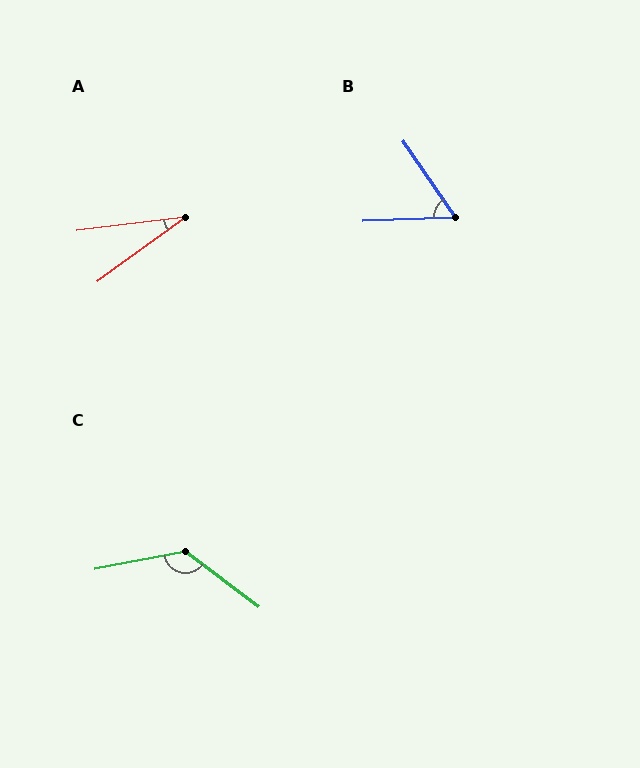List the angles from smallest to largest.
A (29°), B (58°), C (132°).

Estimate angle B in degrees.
Approximately 58 degrees.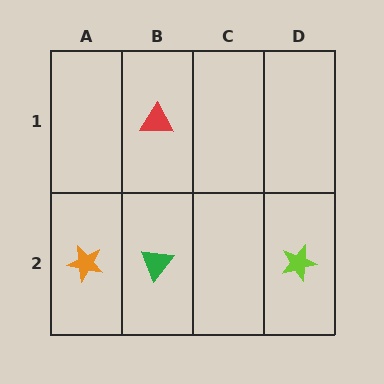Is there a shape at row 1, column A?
No, that cell is empty.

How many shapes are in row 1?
1 shape.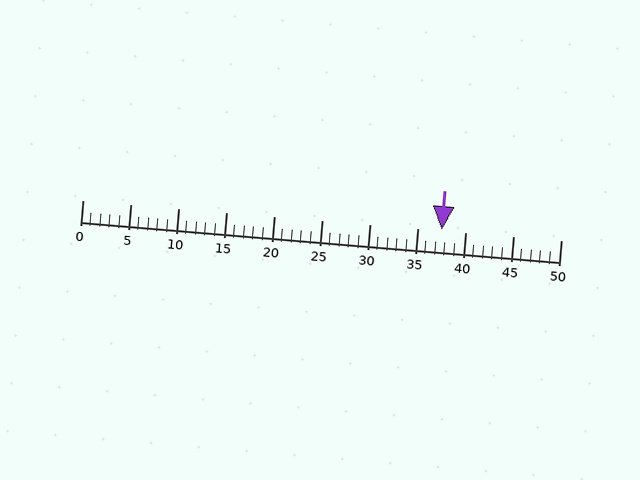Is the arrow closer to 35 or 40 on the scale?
The arrow is closer to 40.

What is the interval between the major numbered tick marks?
The major tick marks are spaced 5 units apart.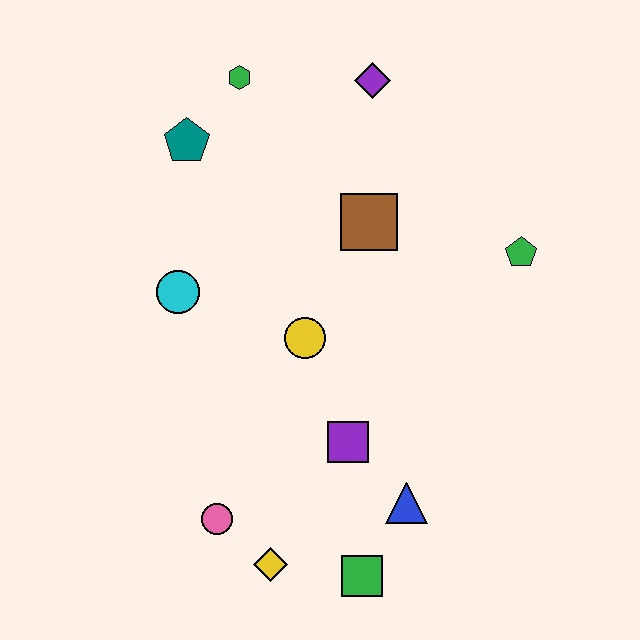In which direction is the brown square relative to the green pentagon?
The brown square is to the left of the green pentagon.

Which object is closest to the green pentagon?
The brown square is closest to the green pentagon.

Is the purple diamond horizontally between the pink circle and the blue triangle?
Yes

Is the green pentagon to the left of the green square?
No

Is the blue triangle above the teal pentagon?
No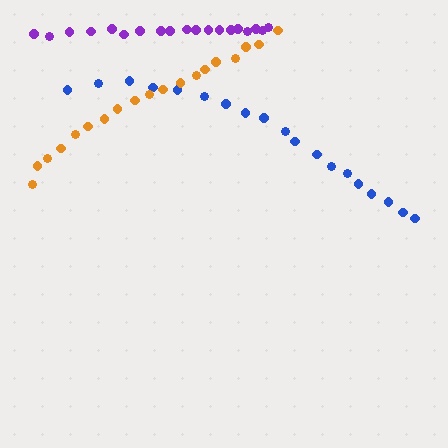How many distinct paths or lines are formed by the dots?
There are 3 distinct paths.